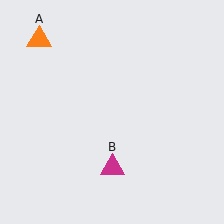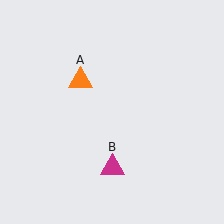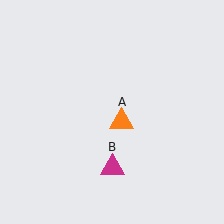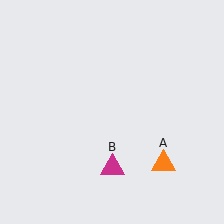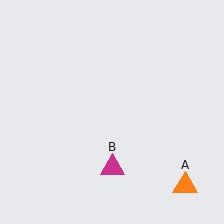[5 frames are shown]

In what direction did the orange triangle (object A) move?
The orange triangle (object A) moved down and to the right.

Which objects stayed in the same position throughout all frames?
Magenta triangle (object B) remained stationary.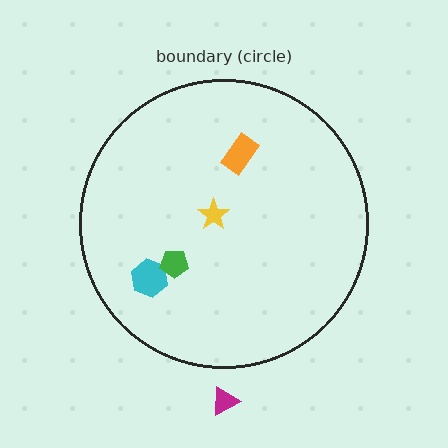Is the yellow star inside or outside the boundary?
Inside.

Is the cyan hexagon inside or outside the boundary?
Inside.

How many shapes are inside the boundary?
4 inside, 1 outside.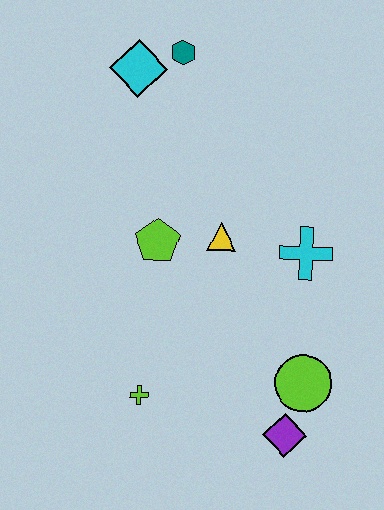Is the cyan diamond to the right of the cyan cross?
No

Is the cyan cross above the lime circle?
Yes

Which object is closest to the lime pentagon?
The yellow triangle is closest to the lime pentagon.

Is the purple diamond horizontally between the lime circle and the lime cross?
Yes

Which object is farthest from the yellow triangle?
The purple diamond is farthest from the yellow triangle.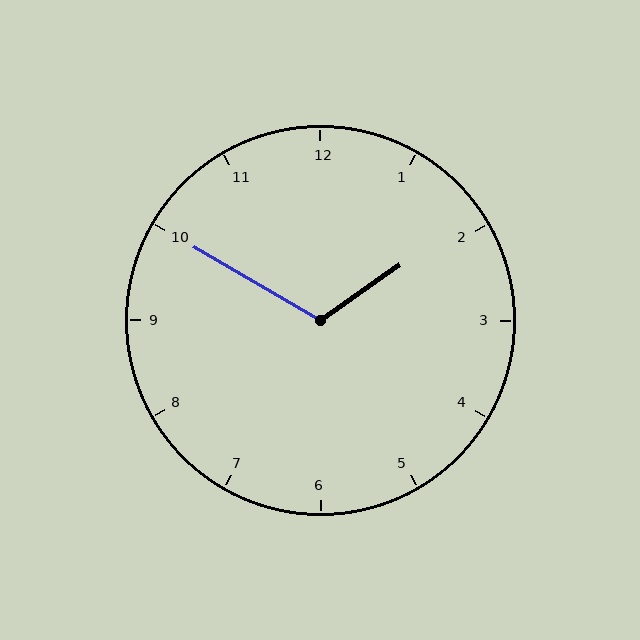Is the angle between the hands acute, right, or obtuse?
It is obtuse.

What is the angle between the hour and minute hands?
Approximately 115 degrees.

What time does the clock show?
1:50.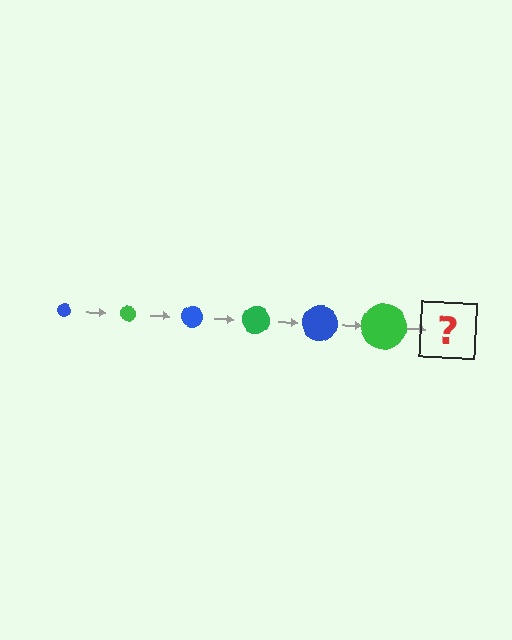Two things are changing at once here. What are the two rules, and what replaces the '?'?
The two rules are that the circle grows larger each step and the color cycles through blue and green. The '?' should be a blue circle, larger than the previous one.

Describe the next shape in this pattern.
It should be a blue circle, larger than the previous one.